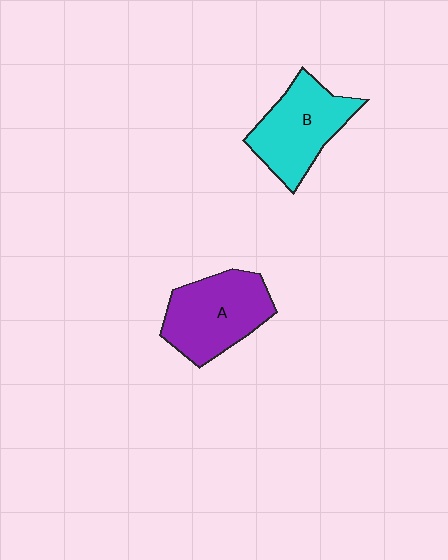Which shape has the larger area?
Shape A (purple).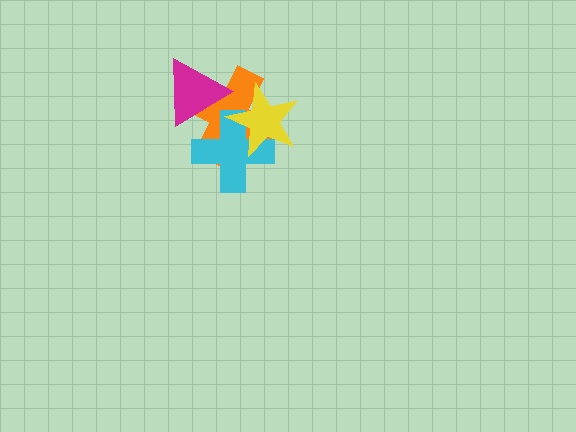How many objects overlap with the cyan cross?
3 objects overlap with the cyan cross.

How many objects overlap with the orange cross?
3 objects overlap with the orange cross.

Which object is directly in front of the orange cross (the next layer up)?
The cyan cross is directly in front of the orange cross.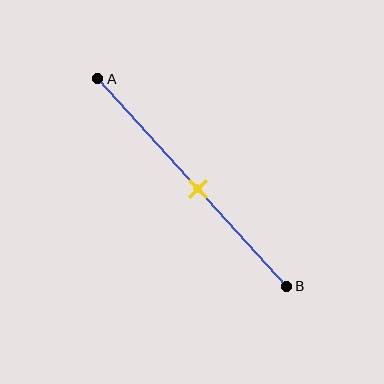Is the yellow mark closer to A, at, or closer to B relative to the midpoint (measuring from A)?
The yellow mark is closer to point B than the midpoint of segment AB.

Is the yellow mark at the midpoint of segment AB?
No, the mark is at about 55% from A, not at the 50% midpoint.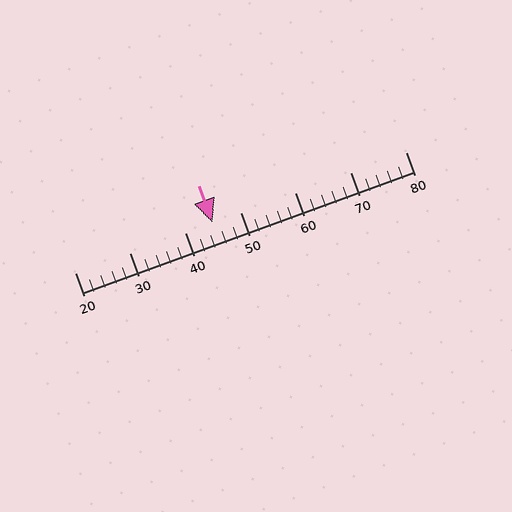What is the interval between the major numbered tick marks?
The major tick marks are spaced 10 units apart.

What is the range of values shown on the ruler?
The ruler shows values from 20 to 80.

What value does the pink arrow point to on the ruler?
The pink arrow points to approximately 45.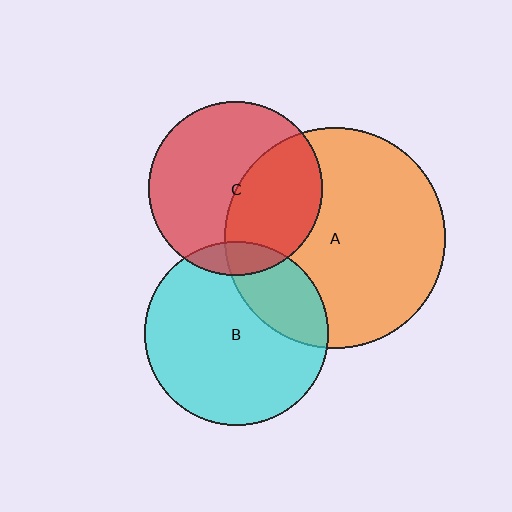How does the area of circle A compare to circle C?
Approximately 1.6 times.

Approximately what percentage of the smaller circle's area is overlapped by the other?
Approximately 40%.